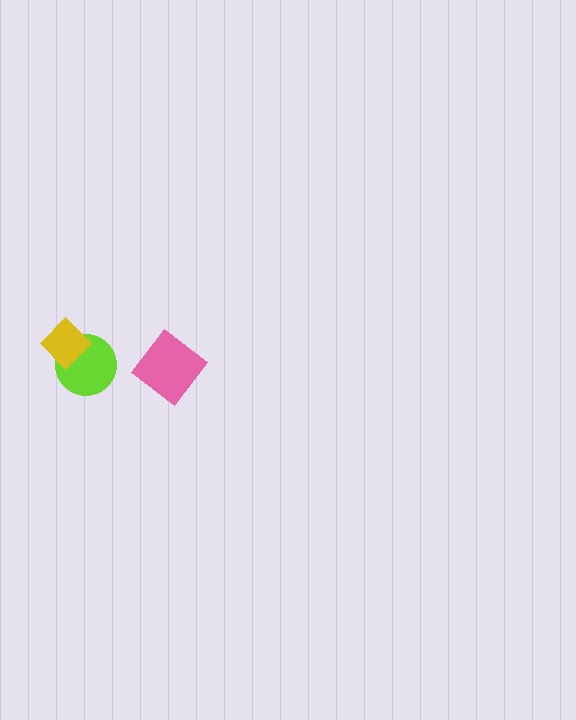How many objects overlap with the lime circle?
1 object overlaps with the lime circle.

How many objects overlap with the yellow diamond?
1 object overlaps with the yellow diamond.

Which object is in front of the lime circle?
The yellow diamond is in front of the lime circle.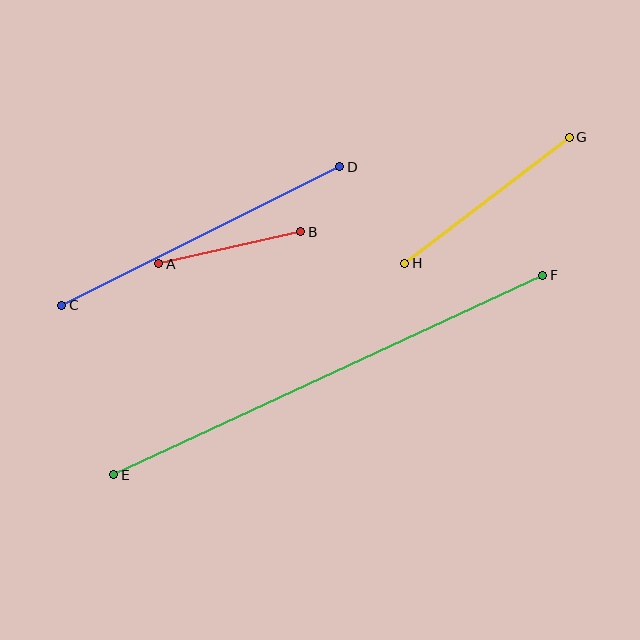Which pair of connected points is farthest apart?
Points E and F are farthest apart.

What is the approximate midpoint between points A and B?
The midpoint is at approximately (230, 248) pixels.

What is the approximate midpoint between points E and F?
The midpoint is at approximately (328, 375) pixels.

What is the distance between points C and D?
The distance is approximately 310 pixels.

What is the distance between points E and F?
The distance is approximately 473 pixels.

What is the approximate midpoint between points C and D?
The midpoint is at approximately (201, 236) pixels.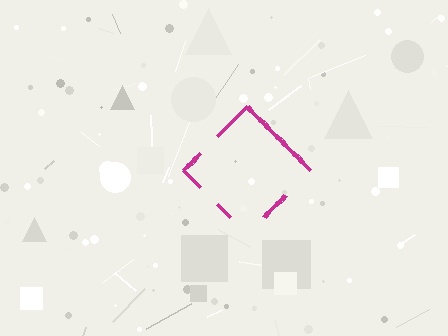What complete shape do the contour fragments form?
The contour fragments form a diamond.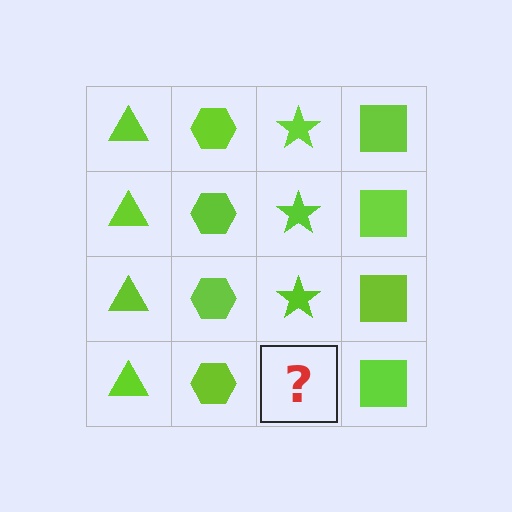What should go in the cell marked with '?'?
The missing cell should contain a lime star.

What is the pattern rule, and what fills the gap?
The rule is that each column has a consistent shape. The gap should be filled with a lime star.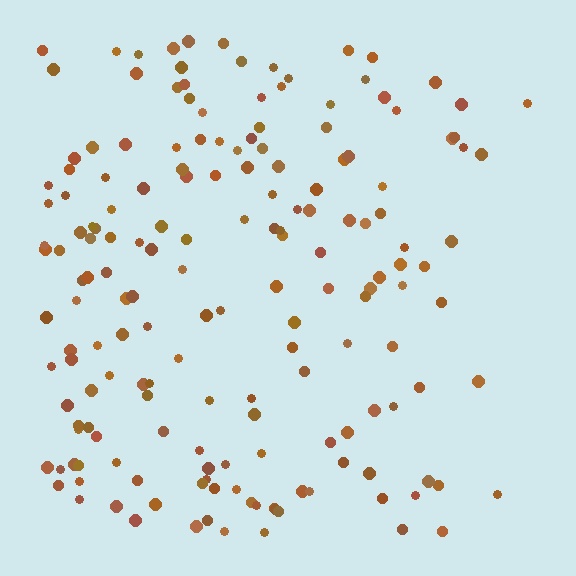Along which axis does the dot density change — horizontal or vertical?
Horizontal.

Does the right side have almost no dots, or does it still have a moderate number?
Still a moderate number, just noticeably fewer than the left.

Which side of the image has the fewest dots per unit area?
The right.